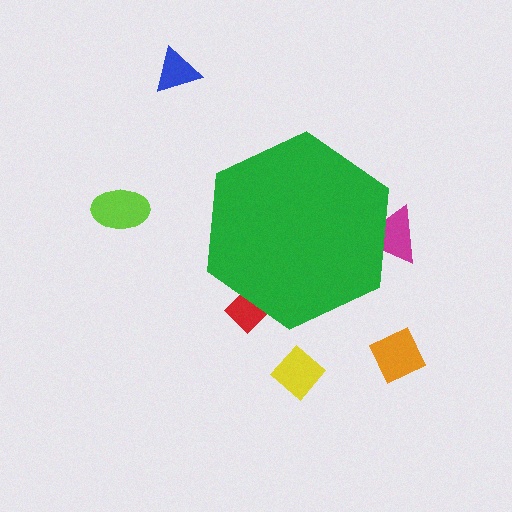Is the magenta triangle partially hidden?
Yes, the magenta triangle is partially hidden behind the green hexagon.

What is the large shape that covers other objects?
A green hexagon.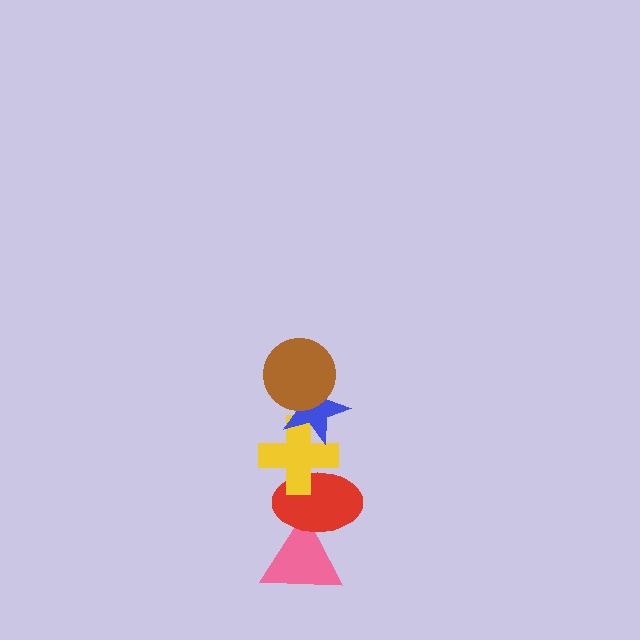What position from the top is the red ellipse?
The red ellipse is 4th from the top.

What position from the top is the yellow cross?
The yellow cross is 3rd from the top.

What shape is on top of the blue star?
The brown circle is on top of the blue star.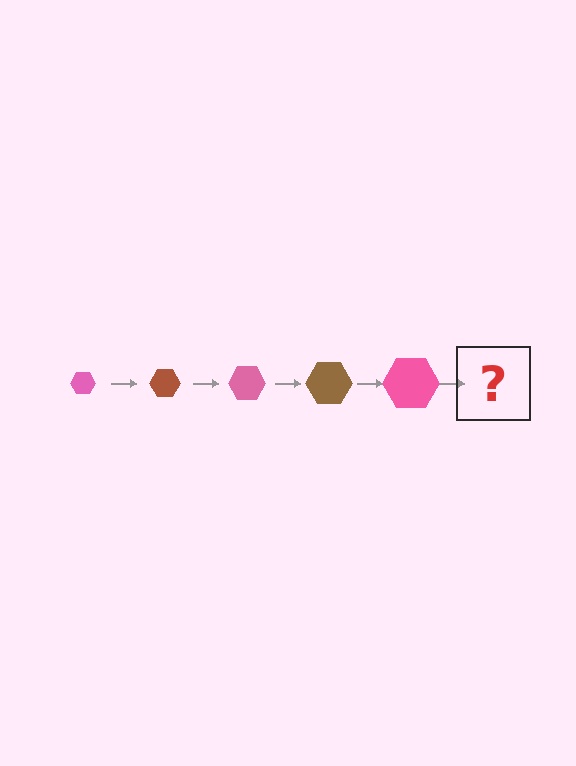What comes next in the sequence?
The next element should be a brown hexagon, larger than the previous one.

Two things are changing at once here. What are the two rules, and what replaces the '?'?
The two rules are that the hexagon grows larger each step and the color cycles through pink and brown. The '?' should be a brown hexagon, larger than the previous one.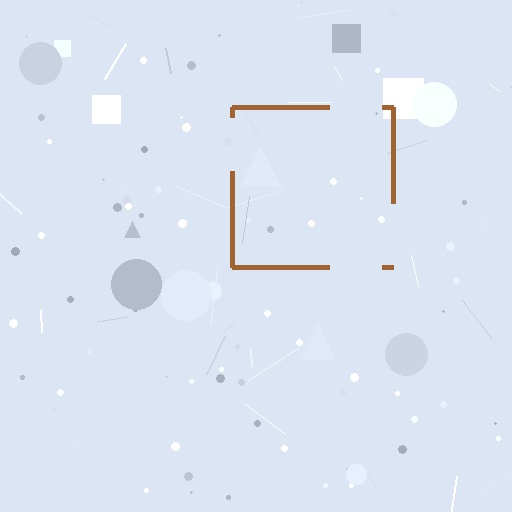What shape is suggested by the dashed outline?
The dashed outline suggests a square.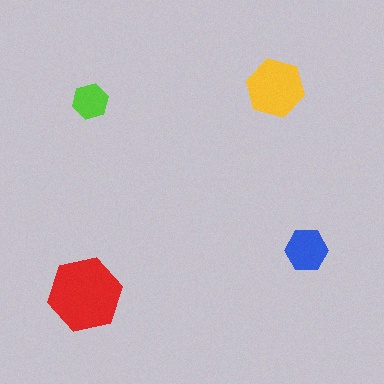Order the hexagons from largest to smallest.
the red one, the yellow one, the blue one, the lime one.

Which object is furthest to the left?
The red hexagon is leftmost.